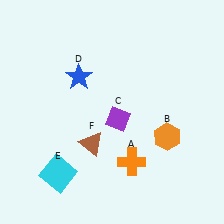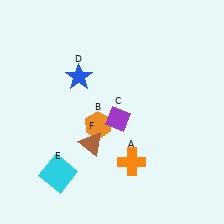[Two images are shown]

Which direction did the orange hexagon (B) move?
The orange hexagon (B) moved left.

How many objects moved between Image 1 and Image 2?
1 object moved between the two images.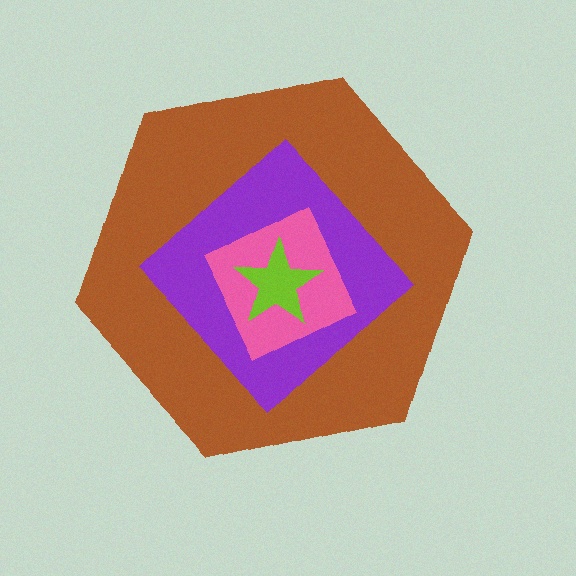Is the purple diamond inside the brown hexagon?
Yes.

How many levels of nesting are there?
4.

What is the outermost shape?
The brown hexagon.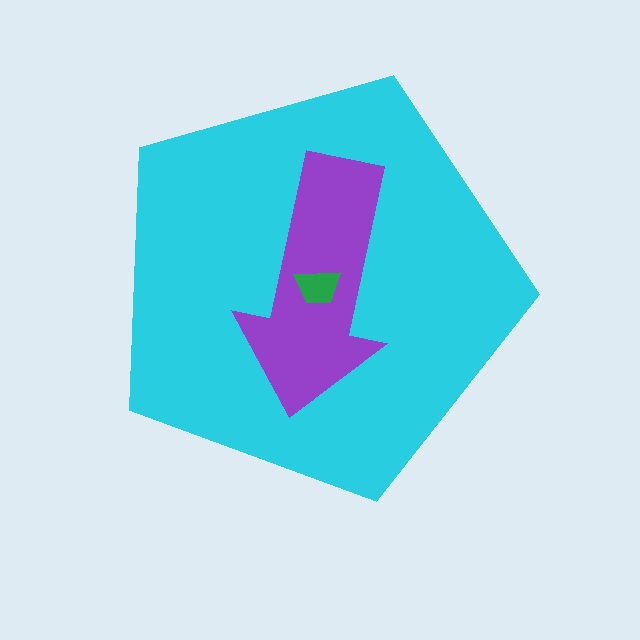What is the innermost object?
The green trapezoid.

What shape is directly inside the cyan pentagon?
The purple arrow.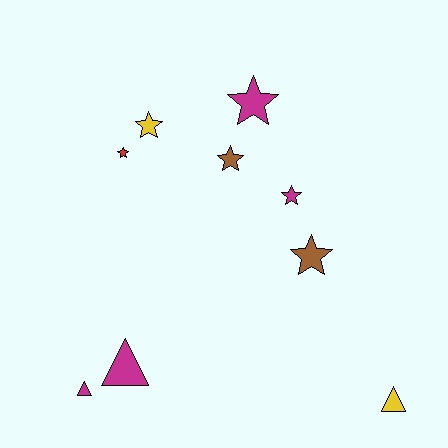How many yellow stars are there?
There is 1 yellow star.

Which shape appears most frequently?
Star, with 6 objects.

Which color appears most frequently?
Magenta, with 4 objects.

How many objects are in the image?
There are 9 objects.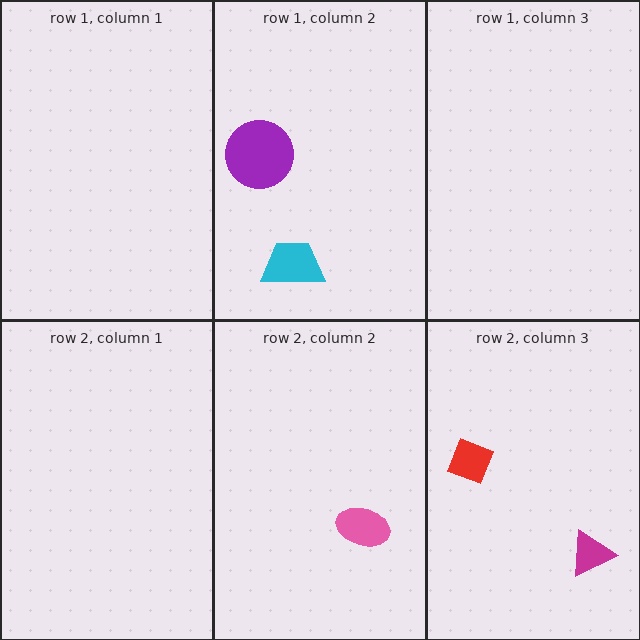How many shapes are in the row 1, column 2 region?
2.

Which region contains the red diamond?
The row 2, column 3 region.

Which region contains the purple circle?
The row 1, column 2 region.